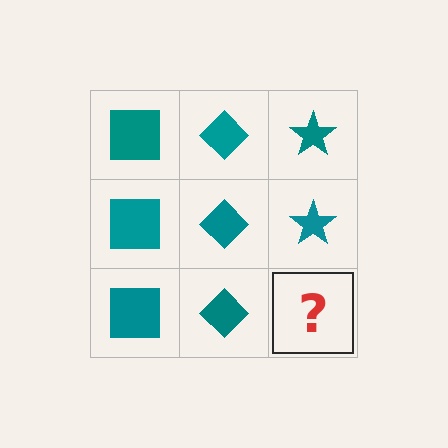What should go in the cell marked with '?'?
The missing cell should contain a teal star.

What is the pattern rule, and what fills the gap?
The rule is that each column has a consistent shape. The gap should be filled with a teal star.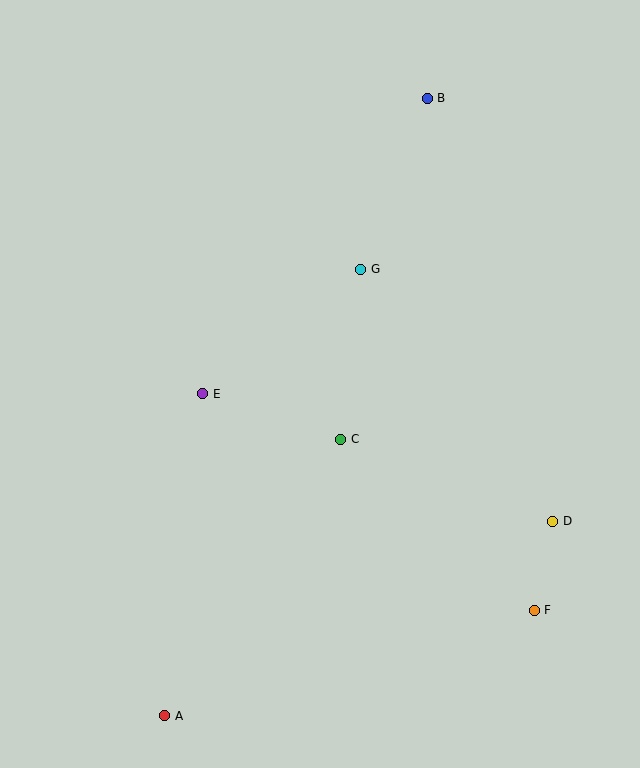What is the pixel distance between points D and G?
The distance between D and G is 317 pixels.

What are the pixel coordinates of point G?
Point G is at (361, 269).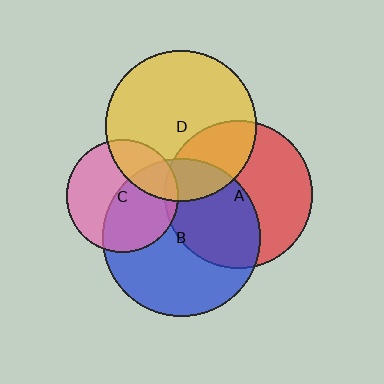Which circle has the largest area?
Circle B (blue).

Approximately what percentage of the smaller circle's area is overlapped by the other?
Approximately 45%.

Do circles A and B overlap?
Yes.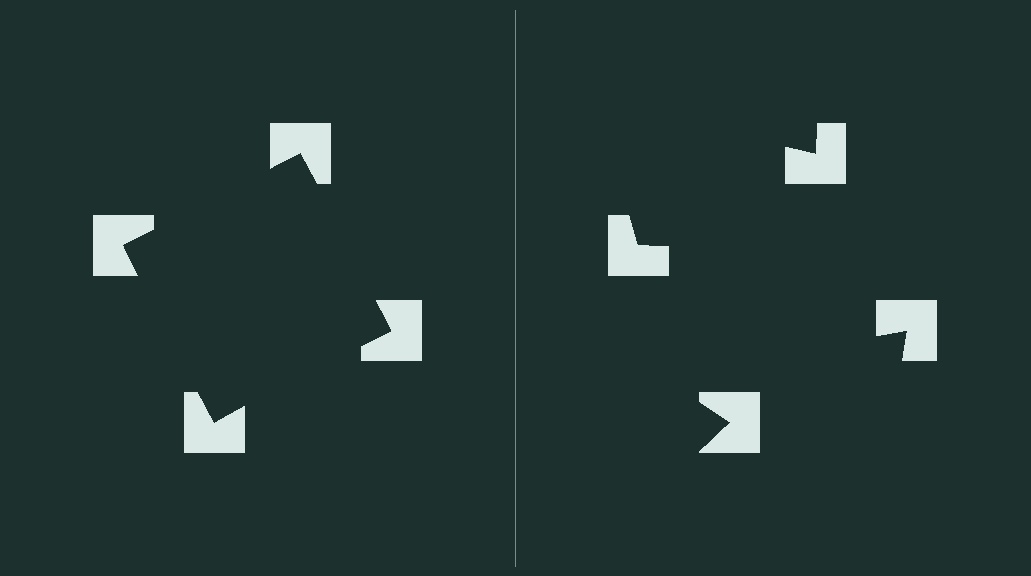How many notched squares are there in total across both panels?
8 — 4 on each side.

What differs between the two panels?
The notched squares are positioned identically on both sides; only the wedge orientations differ. On the left they align to a square; on the right they are misaligned.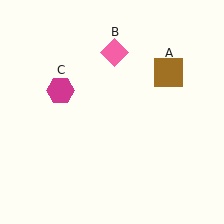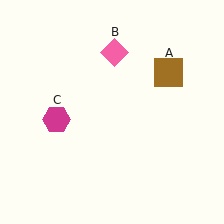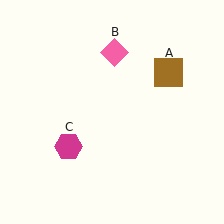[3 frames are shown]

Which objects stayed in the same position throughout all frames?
Brown square (object A) and pink diamond (object B) remained stationary.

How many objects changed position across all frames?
1 object changed position: magenta hexagon (object C).